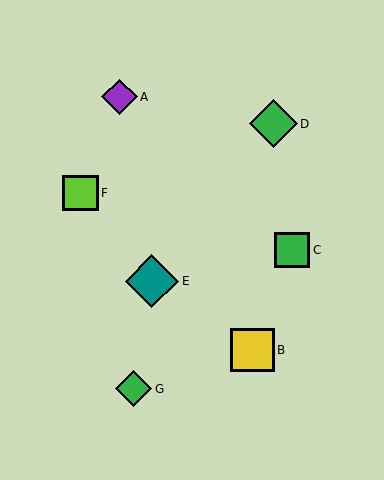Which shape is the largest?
The teal diamond (labeled E) is the largest.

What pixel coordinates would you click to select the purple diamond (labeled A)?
Click at (119, 97) to select the purple diamond A.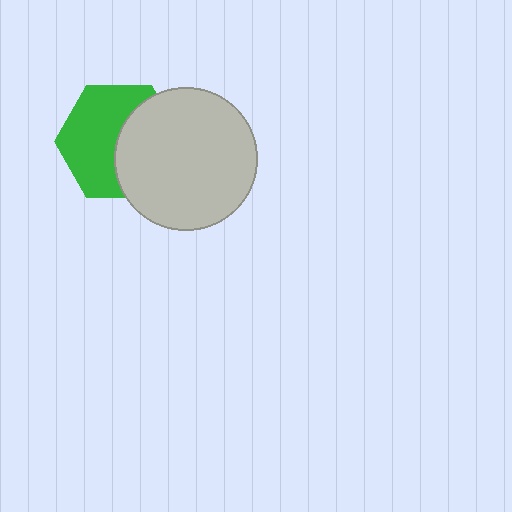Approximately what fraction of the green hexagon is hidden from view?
Roughly 44% of the green hexagon is hidden behind the light gray circle.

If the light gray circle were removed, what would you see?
You would see the complete green hexagon.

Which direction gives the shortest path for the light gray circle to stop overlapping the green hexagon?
Moving right gives the shortest separation.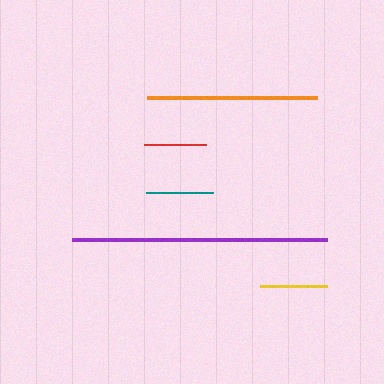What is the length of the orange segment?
The orange segment is approximately 170 pixels long.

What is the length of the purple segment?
The purple segment is approximately 255 pixels long.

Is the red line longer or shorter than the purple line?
The purple line is longer than the red line.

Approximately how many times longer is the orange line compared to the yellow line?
The orange line is approximately 2.5 times the length of the yellow line.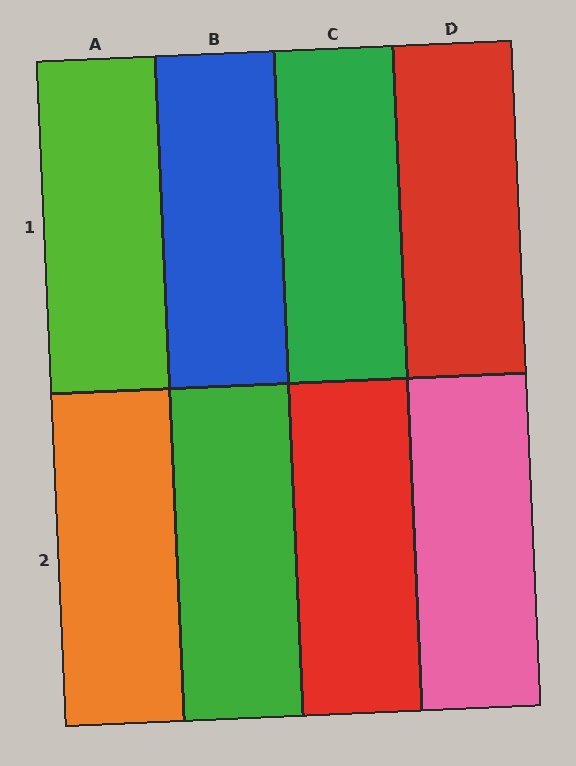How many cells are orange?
1 cell is orange.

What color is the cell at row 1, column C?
Green.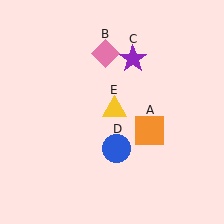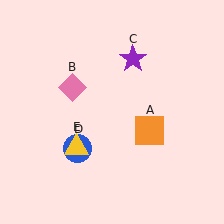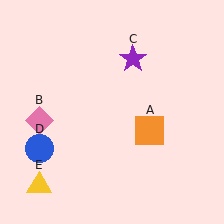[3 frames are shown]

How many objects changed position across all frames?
3 objects changed position: pink diamond (object B), blue circle (object D), yellow triangle (object E).